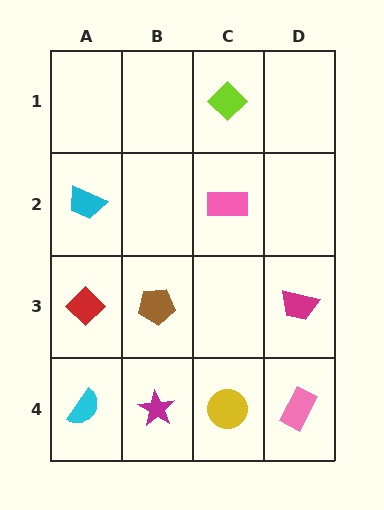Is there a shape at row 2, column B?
No, that cell is empty.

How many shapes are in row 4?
4 shapes.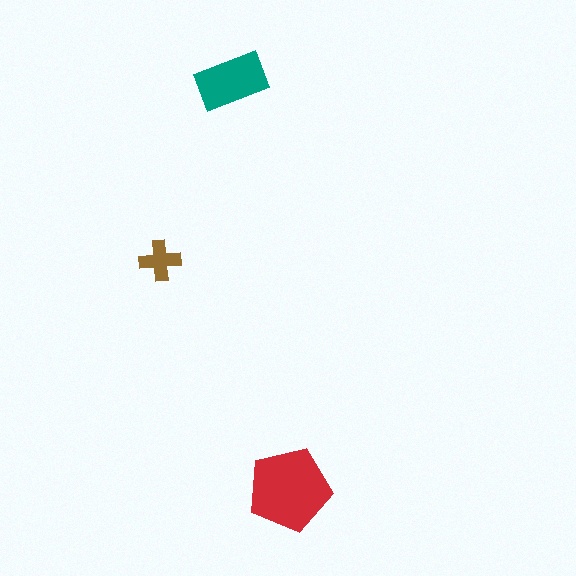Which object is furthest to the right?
The red pentagon is rightmost.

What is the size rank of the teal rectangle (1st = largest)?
2nd.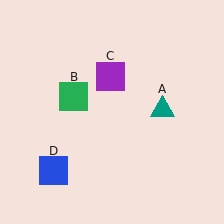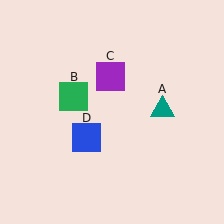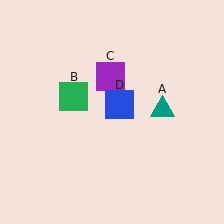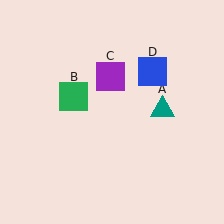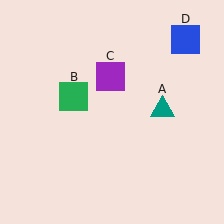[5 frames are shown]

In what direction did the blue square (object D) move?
The blue square (object D) moved up and to the right.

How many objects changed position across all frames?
1 object changed position: blue square (object D).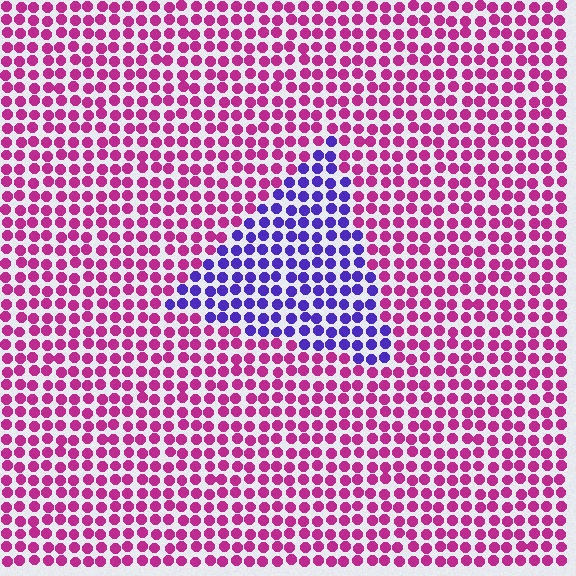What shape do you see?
I see a triangle.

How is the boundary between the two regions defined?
The boundary is defined purely by a slight shift in hue (about 65 degrees). Spacing, size, and orientation are identical on both sides.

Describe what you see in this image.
The image is filled with small magenta elements in a uniform arrangement. A triangle-shaped region is visible where the elements are tinted to a slightly different hue, forming a subtle color boundary.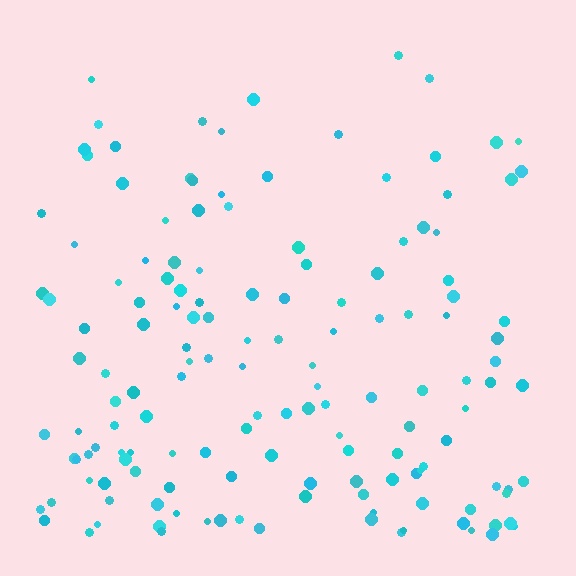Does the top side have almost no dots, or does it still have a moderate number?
Still a moderate number, just noticeably fewer than the bottom.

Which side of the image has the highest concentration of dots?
The bottom.